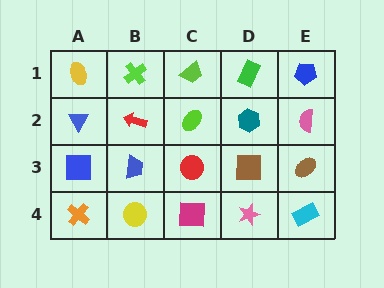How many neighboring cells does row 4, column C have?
3.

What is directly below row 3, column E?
A cyan rectangle.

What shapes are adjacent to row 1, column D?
A teal hexagon (row 2, column D), a lime trapezoid (row 1, column C), a blue pentagon (row 1, column E).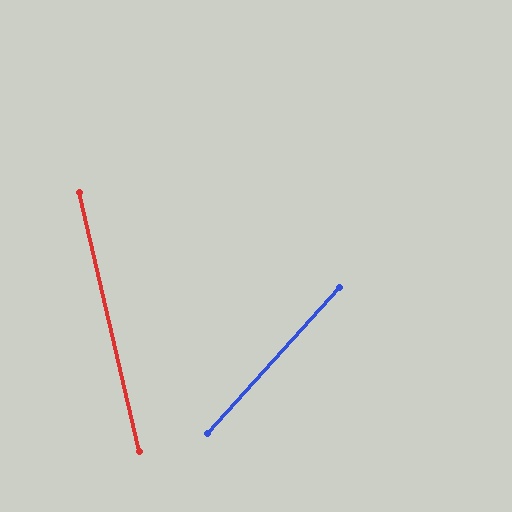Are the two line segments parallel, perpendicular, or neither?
Neither parallel nor perpendicular — they differ by about 55°.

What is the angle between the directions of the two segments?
Approximately 55 degrees.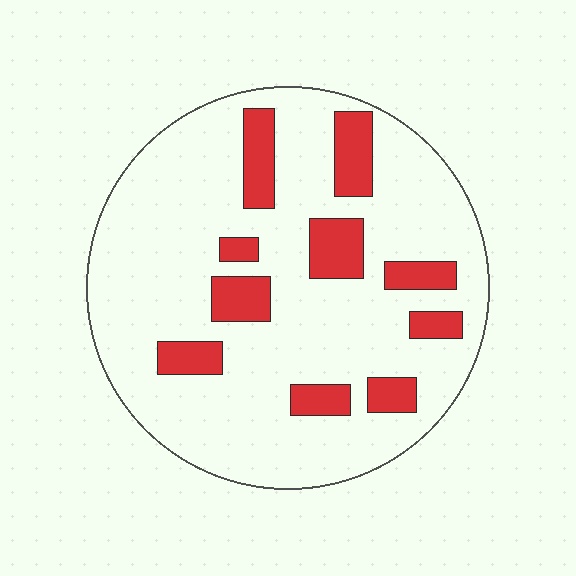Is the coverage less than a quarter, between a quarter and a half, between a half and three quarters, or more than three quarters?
Less than a quarter.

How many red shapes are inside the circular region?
10.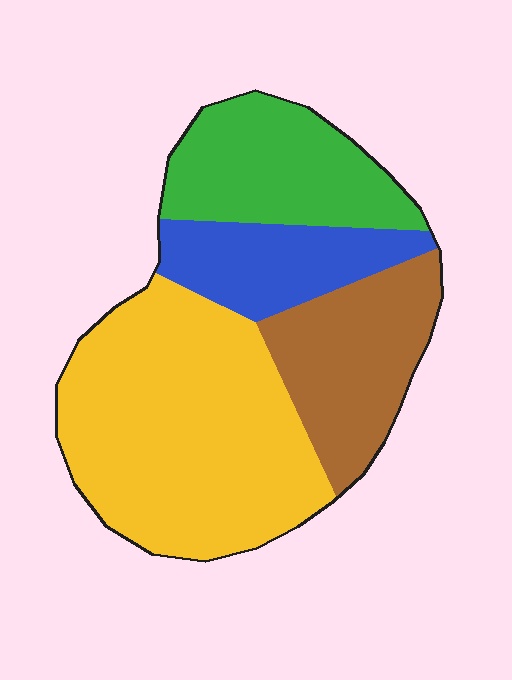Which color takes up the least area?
Blue, at roughly 15%.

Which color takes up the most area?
Yellow, at roughly 45%.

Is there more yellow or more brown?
Yellow.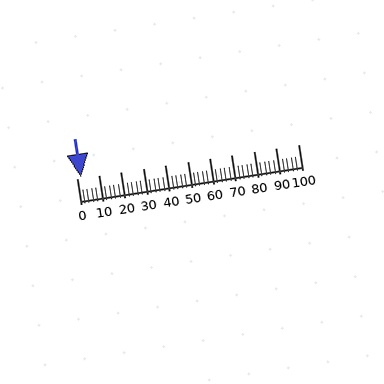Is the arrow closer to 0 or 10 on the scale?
The arrow is closer to 0.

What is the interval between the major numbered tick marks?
The major tick marks are spaced 10 units apart.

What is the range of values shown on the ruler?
The ruler shows values from 0 to 100.